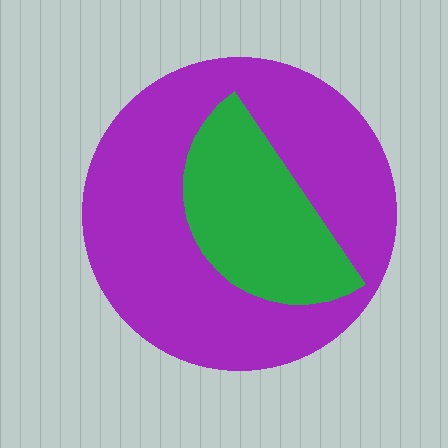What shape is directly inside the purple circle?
The green semicircle.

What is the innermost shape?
The green semicircle.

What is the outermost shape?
The purple circle.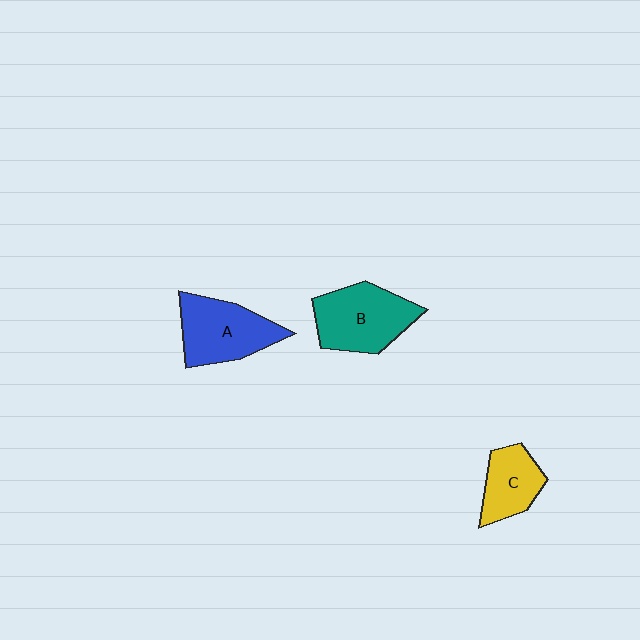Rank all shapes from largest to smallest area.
From largest to smallest: B (teal), A (blue), C (yellow).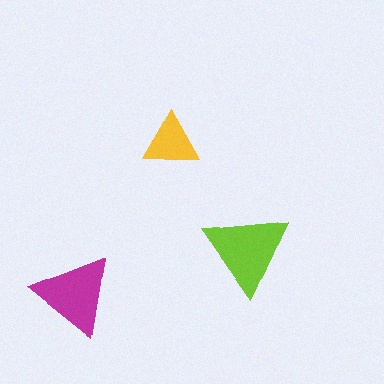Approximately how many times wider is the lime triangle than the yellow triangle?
About 1.5 times wider.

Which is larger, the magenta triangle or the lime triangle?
The lime one.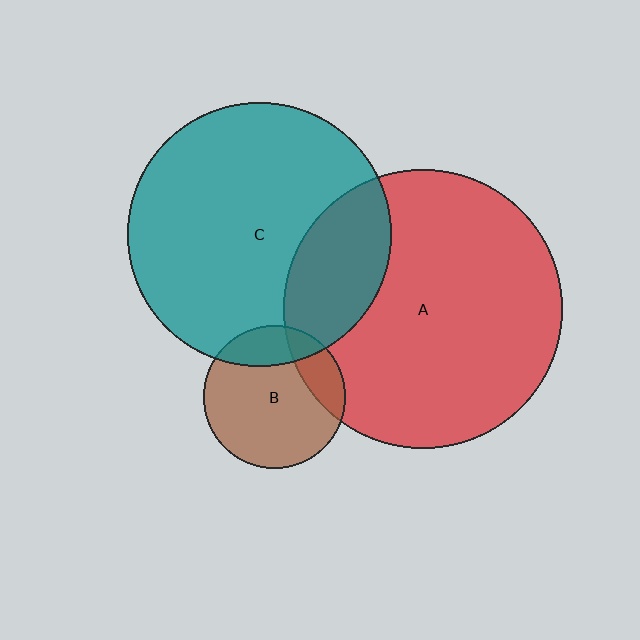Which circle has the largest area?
Circle A (red).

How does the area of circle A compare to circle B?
Approximately 3.8 times.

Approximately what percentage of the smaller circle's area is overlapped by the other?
Approximately 25%.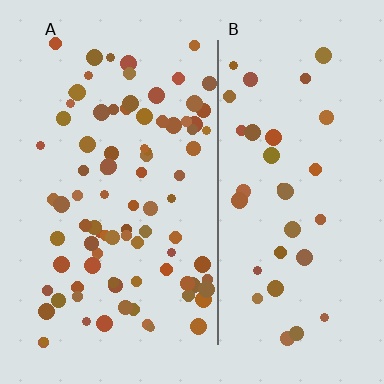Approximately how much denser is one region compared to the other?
Approximately 2.5× — region A over region B.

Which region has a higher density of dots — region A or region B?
A (the left).